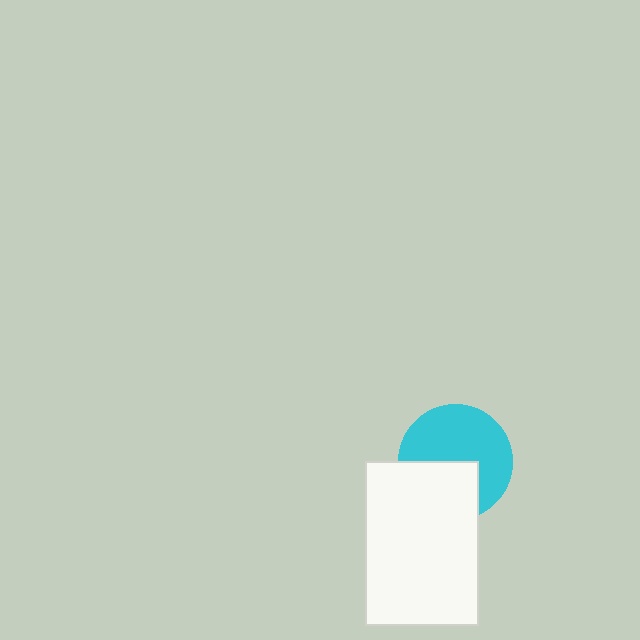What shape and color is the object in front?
The object in front is a white rectangle.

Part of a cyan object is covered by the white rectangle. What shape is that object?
It is a circle.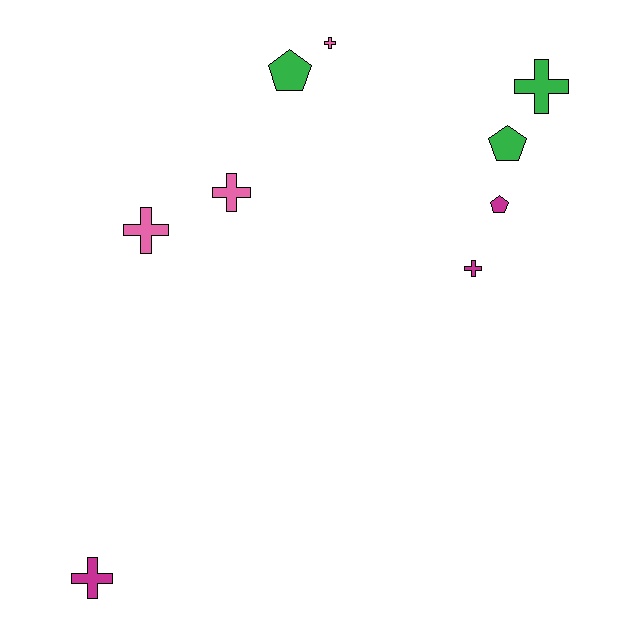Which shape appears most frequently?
Cross, with 6 objects.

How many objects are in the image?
There are 9 objects.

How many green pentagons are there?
There are 2 green pentagons.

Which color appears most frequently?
Magenta, with 3 objects.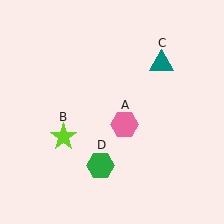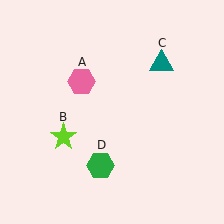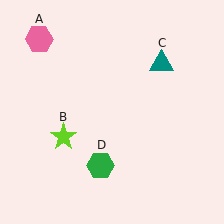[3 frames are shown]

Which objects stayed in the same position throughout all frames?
Lime star (object B) and teal triangle (object C) and green hexagon (object D) remained stationary.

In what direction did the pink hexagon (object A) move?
The pink hexagon (object A) moved up and to the left.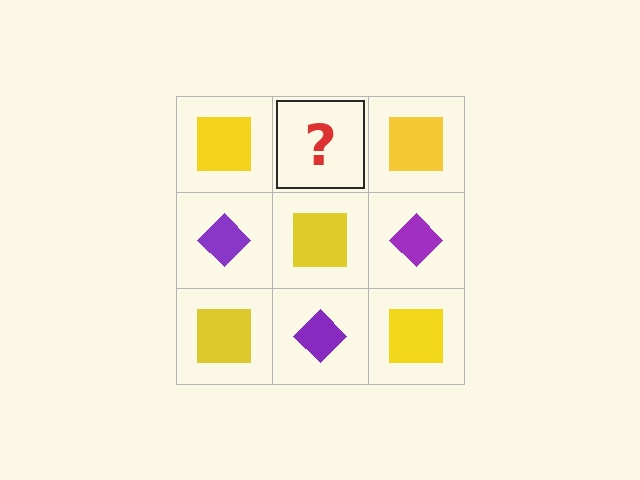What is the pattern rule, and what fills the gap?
The rule is that it alternates yellow square and purple diamond in a checkerboard pattern. The gap should be filled with a purple diamond.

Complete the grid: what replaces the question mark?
The question mark should be replaced with a purple diamond.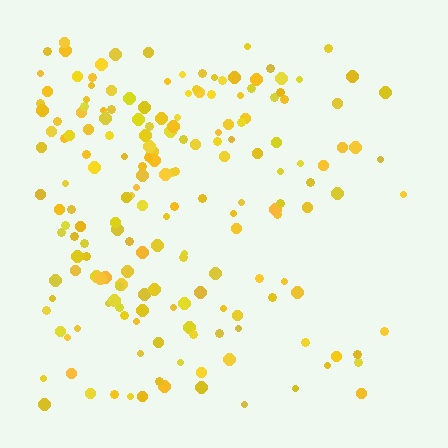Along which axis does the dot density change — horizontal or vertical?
Horizontal.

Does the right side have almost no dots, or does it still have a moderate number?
Still a moderate number, just noticeably fewer than the left.